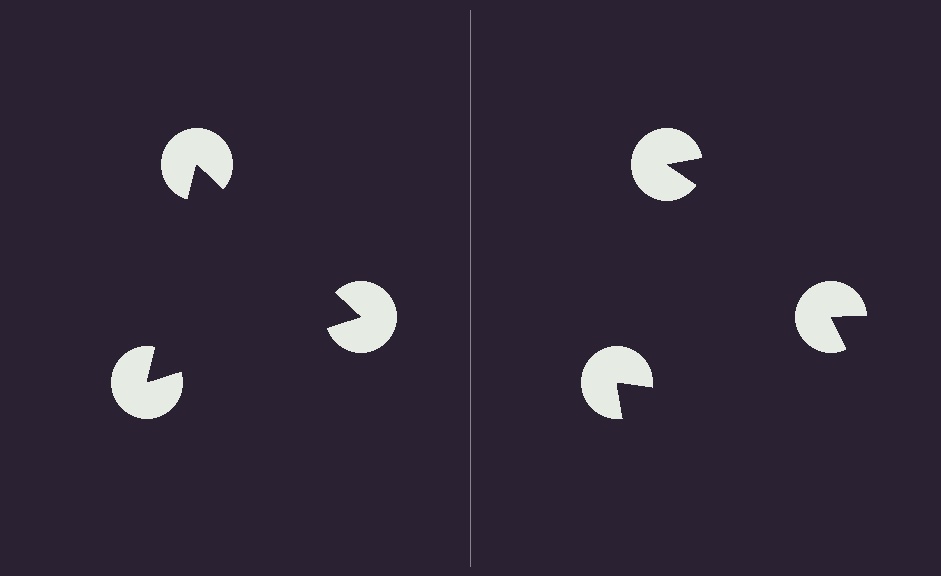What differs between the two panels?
The pac-man discs are positioned identically on both sides; only the wedge orientations differ. On the left they align to a triangle; on the right they are misaligned.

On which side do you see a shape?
An illusory triangle appears on the left side. On the right side the wedge cuts are rotated, so no coherent shape forms.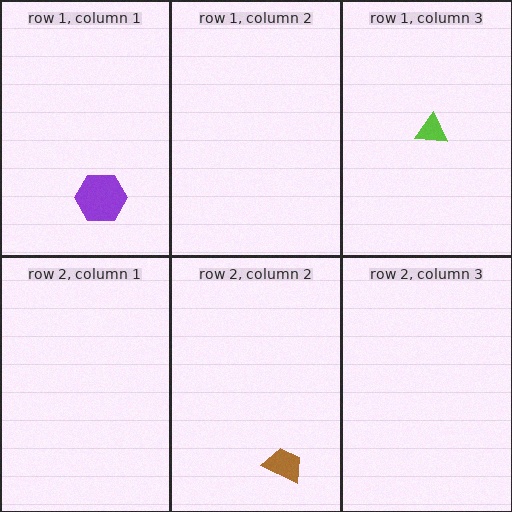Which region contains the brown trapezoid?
The row 2, column 2 region.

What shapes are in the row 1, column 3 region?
The lime triangle.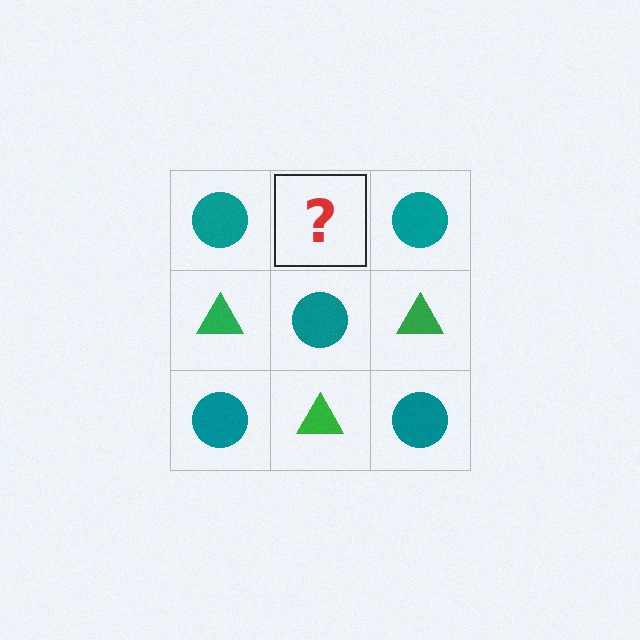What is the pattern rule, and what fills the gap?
The rule is that it alternates teal circle and green triangle in a checkerboard pattern. The gap should be filled with a green triangle.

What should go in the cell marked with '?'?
The missing cell should contain a green triangle.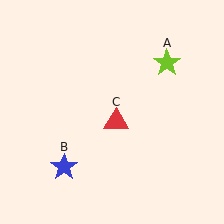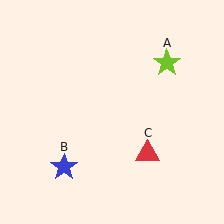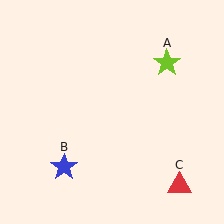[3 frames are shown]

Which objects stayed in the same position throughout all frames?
Lime star (object A) and blue star (object B) remained stationary.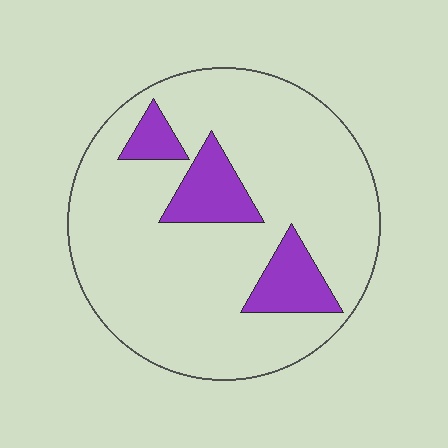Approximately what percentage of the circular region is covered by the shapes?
Approximately 15%.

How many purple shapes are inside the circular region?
3.